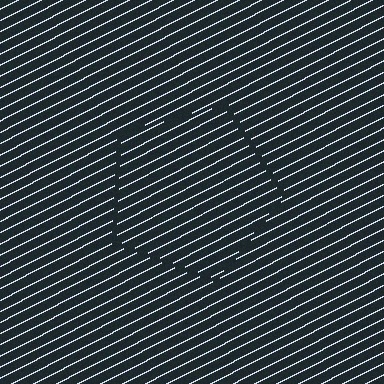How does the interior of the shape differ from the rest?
The interior of the shape contains the same grating, shifted by half a period — the contour is defined by the phase discontinuity where line-ends from the inner and outer gratings abut.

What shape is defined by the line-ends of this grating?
An illusory pentagon. The interior of the shape contains the same grating, shifted by half a period — the contour is defined by the phase discontinuity where line-ends from the inner and outer gratings abut.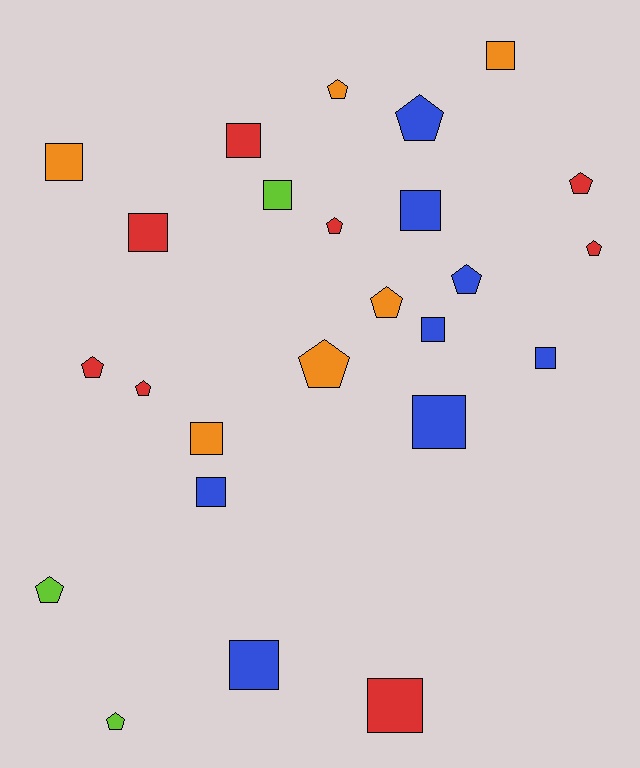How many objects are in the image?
There are 25 objects.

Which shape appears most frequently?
Square, with 13 objects.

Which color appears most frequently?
Red, with 8 objects.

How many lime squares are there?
There is 1 lime square.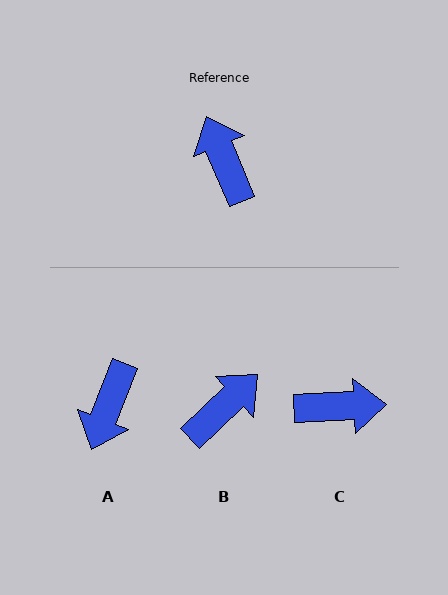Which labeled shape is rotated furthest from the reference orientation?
A, about 136 degrees away.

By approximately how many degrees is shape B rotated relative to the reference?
Approximately 69 degrees clockwise.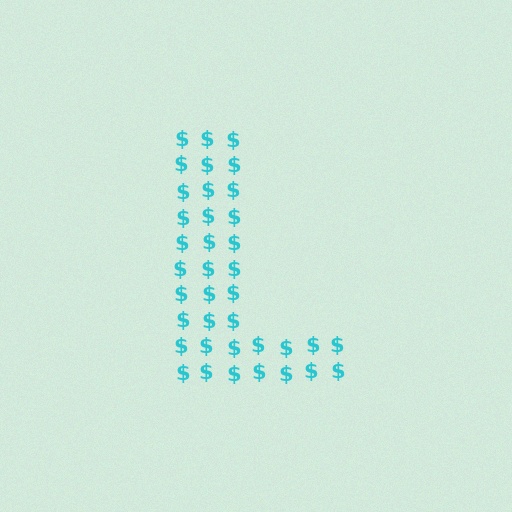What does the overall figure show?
The overall figure shows the letter L.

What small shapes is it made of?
It is made of small dollar signs.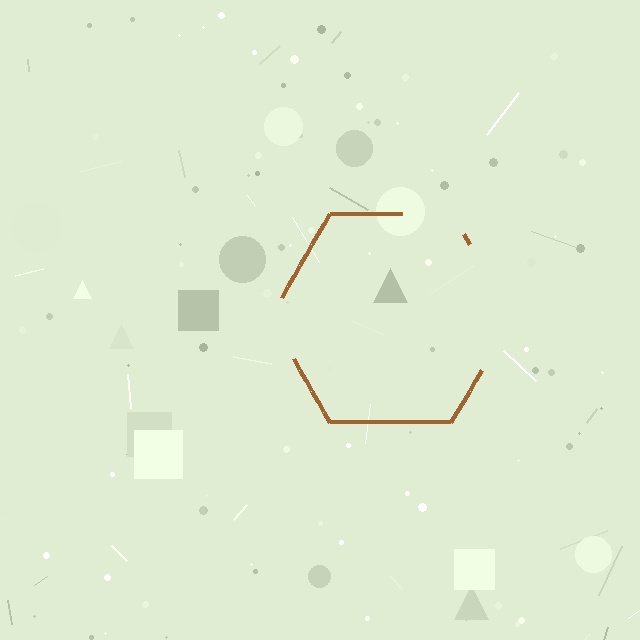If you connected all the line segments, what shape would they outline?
They would outline a hexagon.